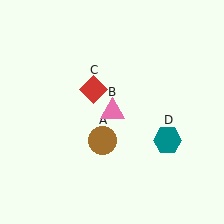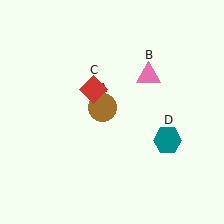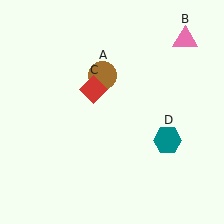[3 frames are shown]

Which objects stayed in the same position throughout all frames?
Red diamond (object C) and teal hexagon (object D) remained stationary.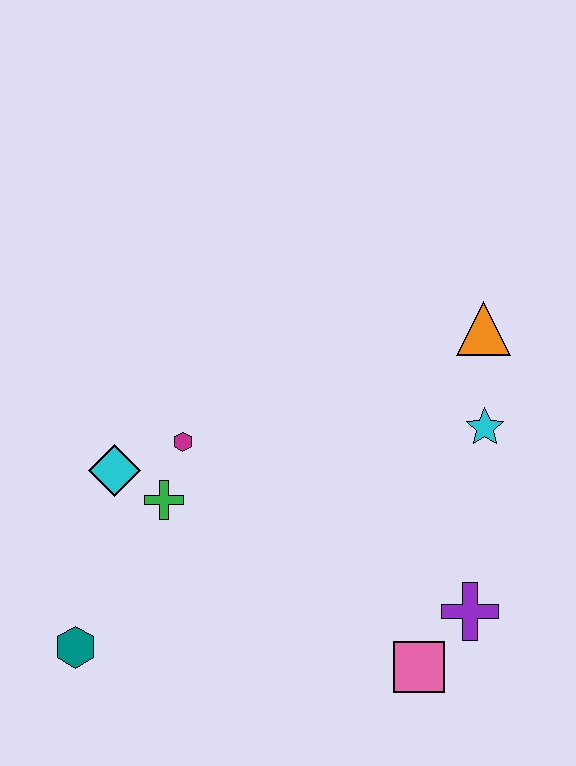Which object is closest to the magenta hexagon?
The green cross is closest to the magenta hexagon.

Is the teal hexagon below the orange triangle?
Yes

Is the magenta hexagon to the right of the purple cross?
No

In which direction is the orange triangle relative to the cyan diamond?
The orange triangle is to the right of the cyan diamond.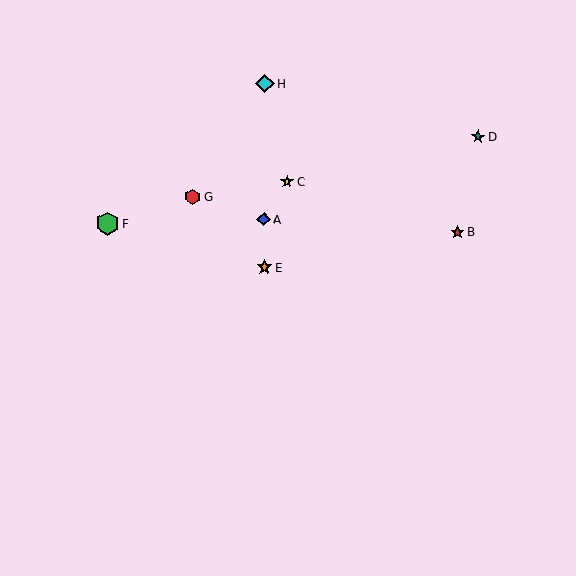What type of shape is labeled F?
Shape F is a green hexagon.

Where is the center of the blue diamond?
The center of the blue diamond is at (264, 219).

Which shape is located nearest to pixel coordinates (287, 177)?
The yellow star (labeled C) at (287, 182) is nearest to that location.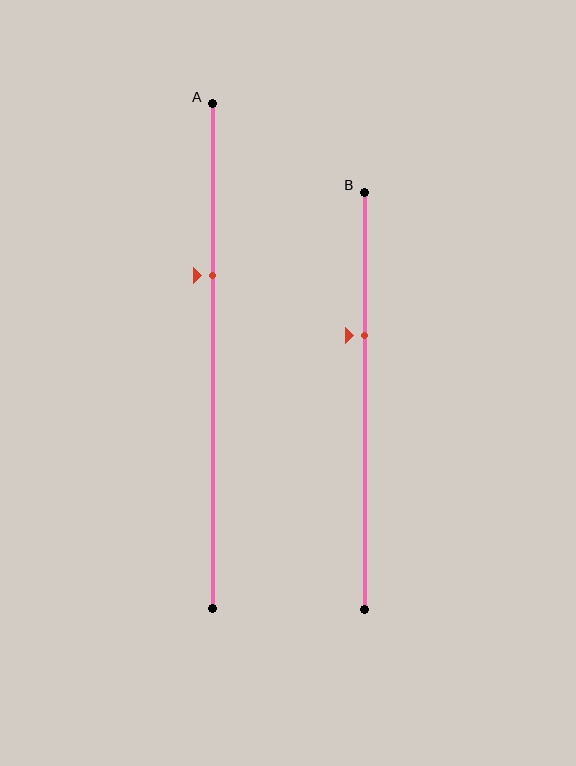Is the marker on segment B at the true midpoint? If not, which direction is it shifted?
No, the marker on segment B is shifted upward by about 16% of the segment length.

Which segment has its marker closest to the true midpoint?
Segment B has its marker closest to the true midpoint.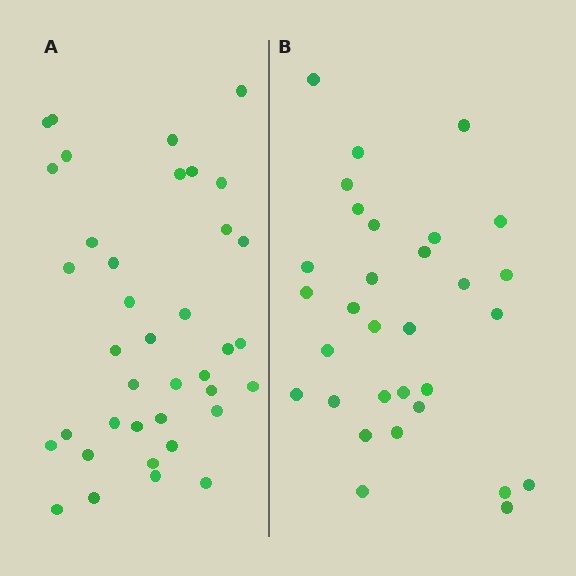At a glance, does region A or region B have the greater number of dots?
Region A (the left region) has more dots.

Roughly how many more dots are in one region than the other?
Region A has roughly 8 or so more dots than region B.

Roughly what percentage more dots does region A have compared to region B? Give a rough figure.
About 25% more.